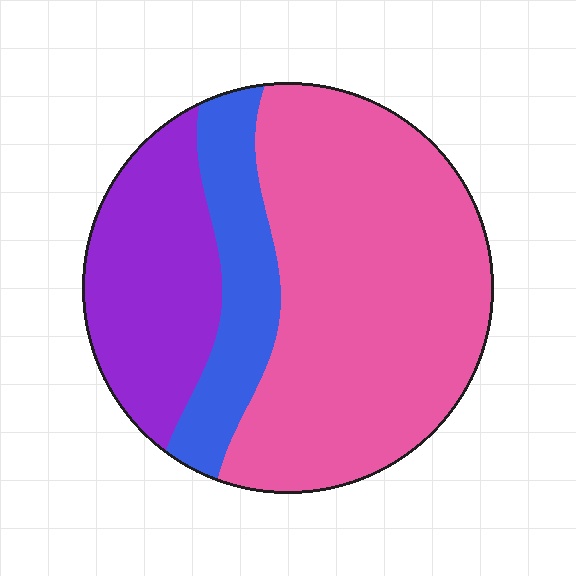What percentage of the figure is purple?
Purple covers about 25% of the figure.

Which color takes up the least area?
Blue, at roughly 15%.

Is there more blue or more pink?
Pink.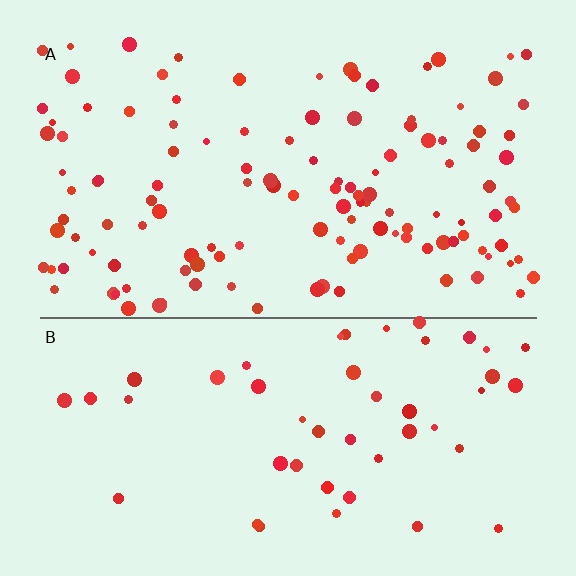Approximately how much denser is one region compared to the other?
Approximately 2.6× — region A over region B.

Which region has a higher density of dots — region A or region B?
A (the top).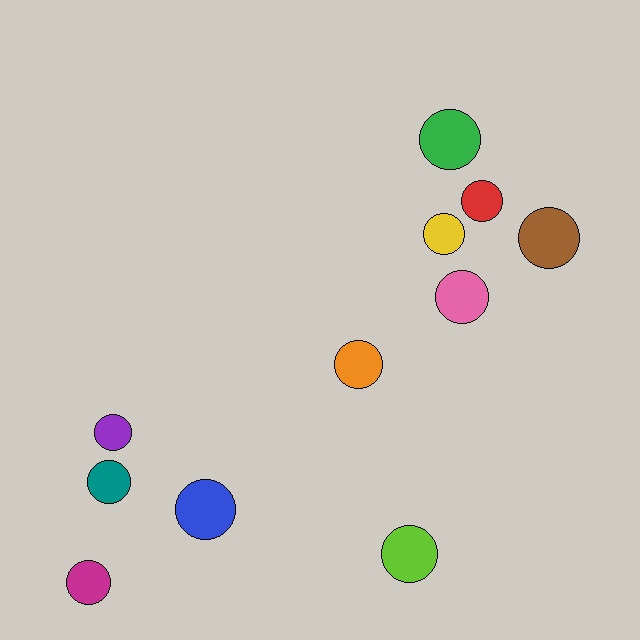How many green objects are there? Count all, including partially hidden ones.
There is 1 green object.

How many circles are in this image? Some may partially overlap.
There are 11 circles.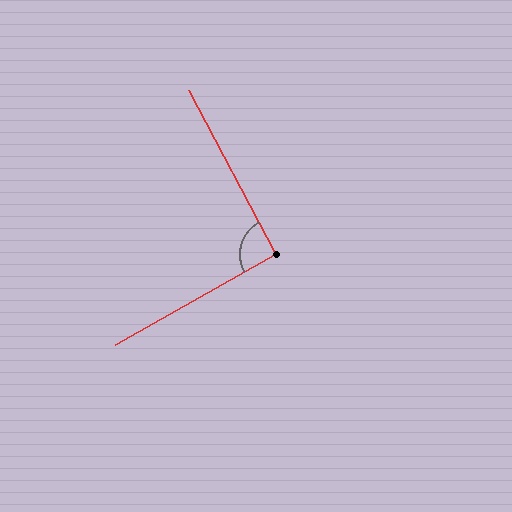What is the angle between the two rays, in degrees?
Approximately 92 degrees.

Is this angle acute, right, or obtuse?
It is approximately a right angle.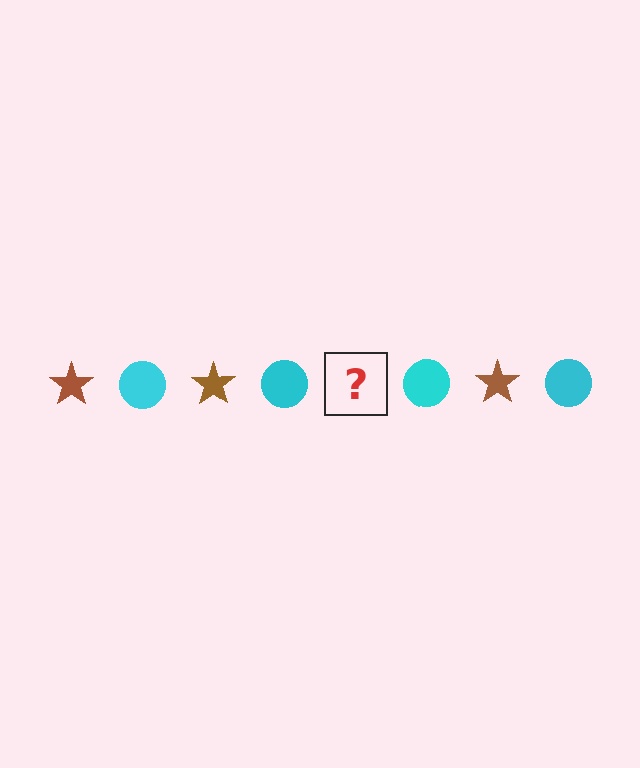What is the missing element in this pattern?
The missing element is a brown star.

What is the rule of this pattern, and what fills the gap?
The rule is that the pattern alternates between brown star and cyan circle. The gap should be filled with a brown star.